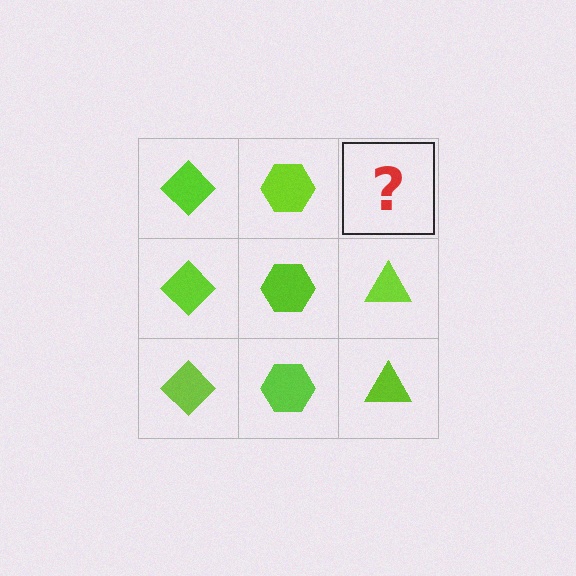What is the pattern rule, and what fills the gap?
The rule is that each column has a consistent shape. The gap should be filled with a lime triangle.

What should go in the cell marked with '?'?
The missing cell should contain a lime triangle.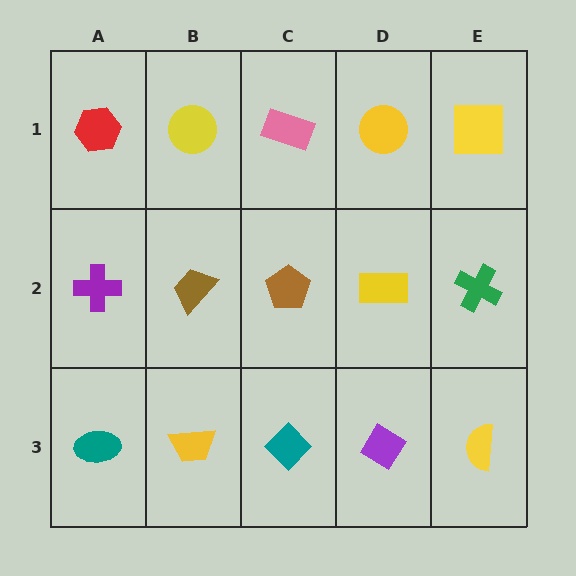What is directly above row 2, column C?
A pink rectangle.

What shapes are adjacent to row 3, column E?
A green cross (row 2, column E), a purple diamond (row 3, column D).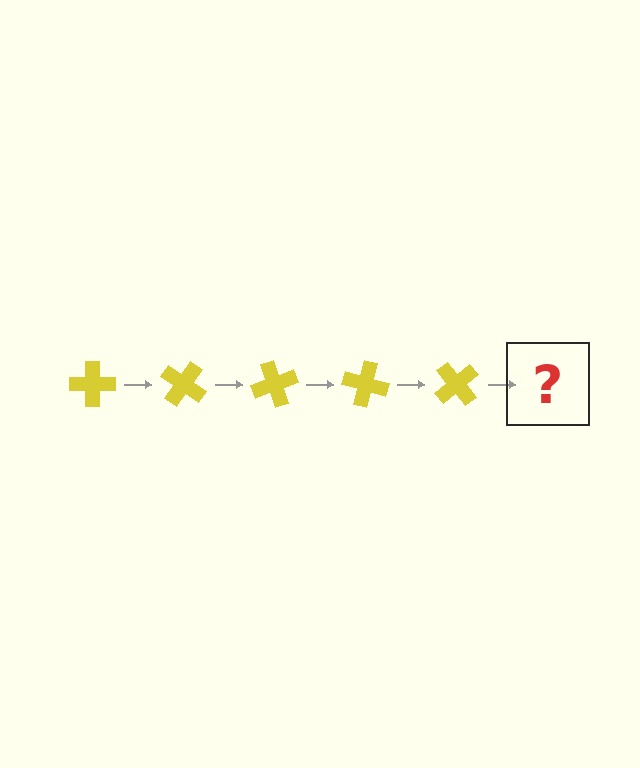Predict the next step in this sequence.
The next step is a yellow cross rotated 175 degrees.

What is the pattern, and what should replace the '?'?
The pattern is that the cross rotates 35 degrees each step. The '?' should be a yellow cross rotated 175 degrees.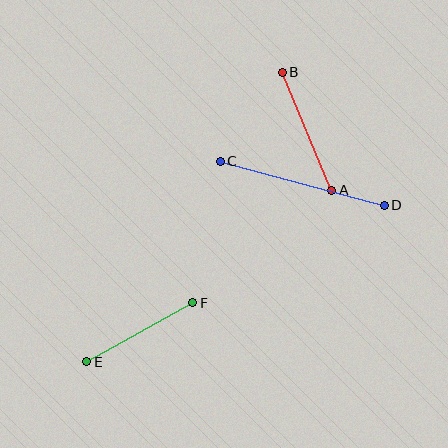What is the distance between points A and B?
The distance is approximately 128 pixels.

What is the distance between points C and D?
The distance is approximately 170 pixels.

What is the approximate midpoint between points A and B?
The midpoint is at approximately (307, 131) pixels.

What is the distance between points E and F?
The distance is approximately 121 pixels.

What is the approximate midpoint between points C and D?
The midpoint is at approximately (302, 183) pixels.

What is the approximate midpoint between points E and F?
The midpoint is at approximately (140, 332) pixels.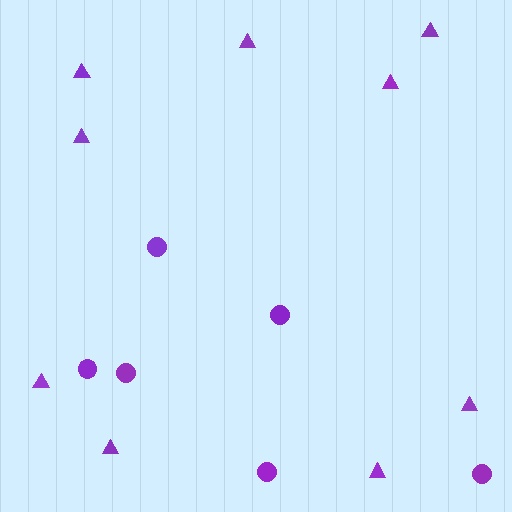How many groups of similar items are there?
There are 2 groups: one group of triangles (9) and one group of circles (6).